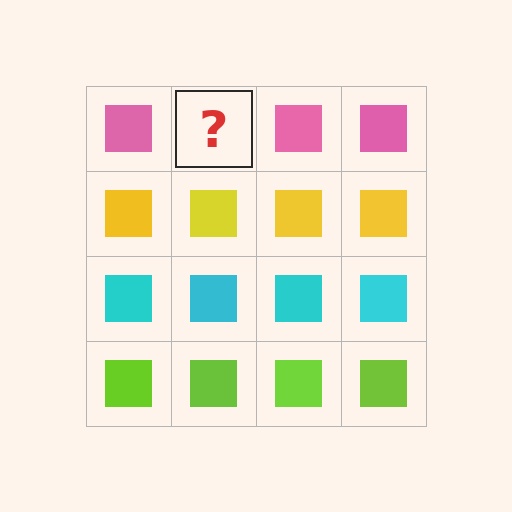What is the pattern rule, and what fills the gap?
The rule is that each row has a consistent color. The gap should be filled with a pink square.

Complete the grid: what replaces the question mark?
The question mark should be replaced with a pink square.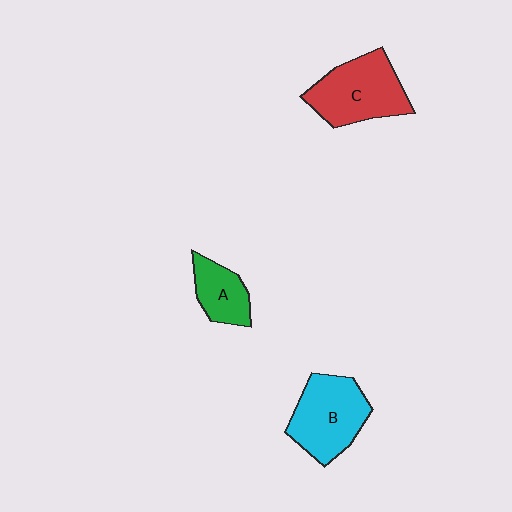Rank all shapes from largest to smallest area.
From largest to smallest: C (red), B (cyan), A (green).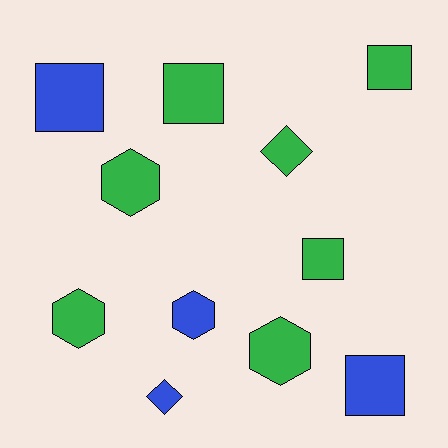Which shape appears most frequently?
Square, with 5 objects.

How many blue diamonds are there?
There is 1 blue diamond.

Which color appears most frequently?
Green, with 7 objects.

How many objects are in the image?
There are 11 objects.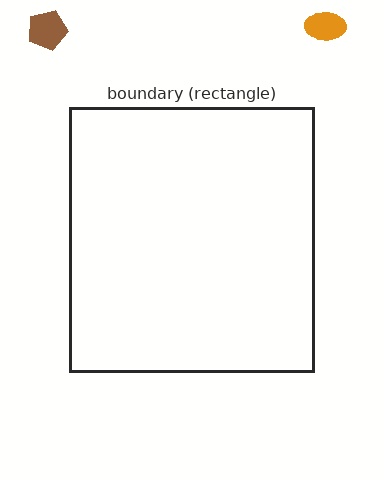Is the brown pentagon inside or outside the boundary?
Outside.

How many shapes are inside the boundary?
0 inside, 2 outside.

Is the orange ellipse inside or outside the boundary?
Outside.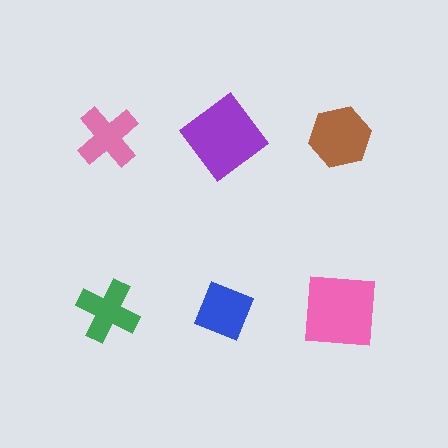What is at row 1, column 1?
A pink cross.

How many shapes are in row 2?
3 shapes.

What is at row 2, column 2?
A blue diamond.